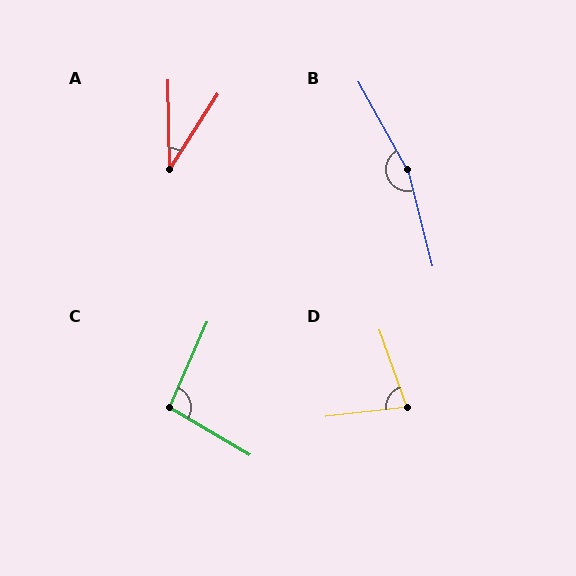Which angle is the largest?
B, at approximately 165 degrees.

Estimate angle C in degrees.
Approximately 97 degrees.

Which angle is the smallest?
A, at approximately 34 degrees.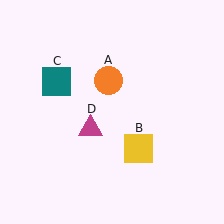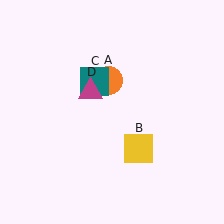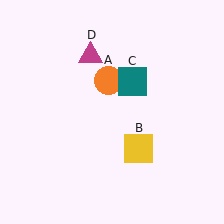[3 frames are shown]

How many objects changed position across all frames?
2 objects changed position: teal square (object C), magenta triangle (object D).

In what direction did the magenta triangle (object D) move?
The magenta triangle (object D) moved up.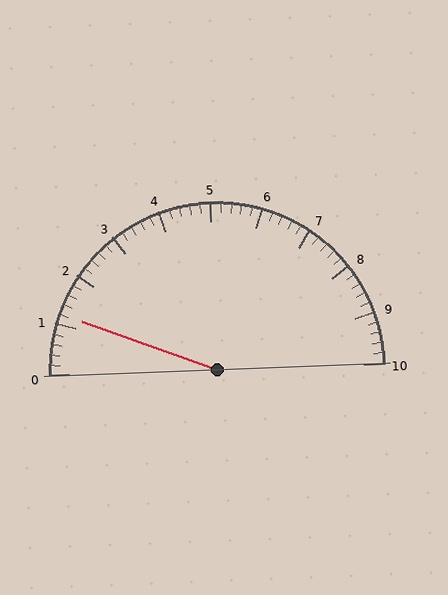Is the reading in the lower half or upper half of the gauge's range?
The reading is in the lower half of the range (0 to 10).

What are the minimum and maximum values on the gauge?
The gauge ranges from 0 to 10.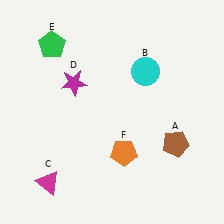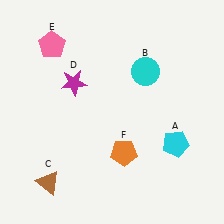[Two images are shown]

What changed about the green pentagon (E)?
In Image 1, E is green. In Image 2, it changed to pink.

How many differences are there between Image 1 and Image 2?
There are 3 differences between the two images.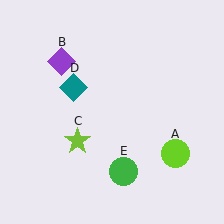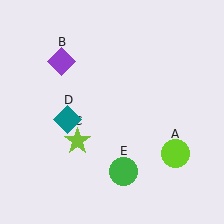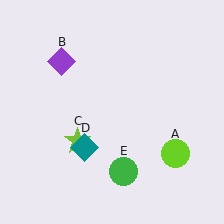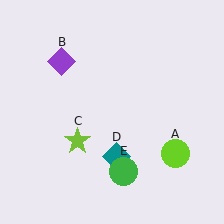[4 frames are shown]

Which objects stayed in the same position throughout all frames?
Lime circle (object A) and purple diamond (object B) and lime star (object C) and green circle (object E) remained stationary.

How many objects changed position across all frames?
1 object changed position: teal diamond (object D).